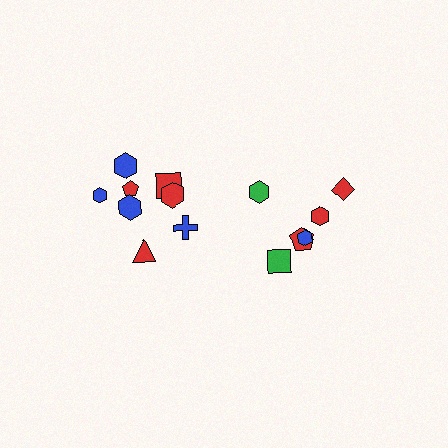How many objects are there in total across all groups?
There are 14 objects.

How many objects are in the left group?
There are 8 objects.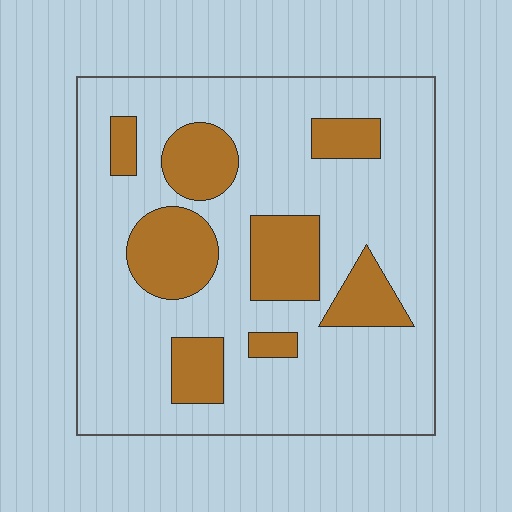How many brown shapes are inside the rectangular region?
8.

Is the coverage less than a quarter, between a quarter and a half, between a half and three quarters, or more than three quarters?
Less than a quarter.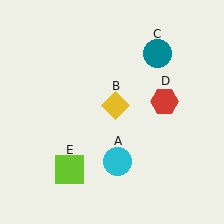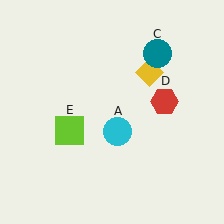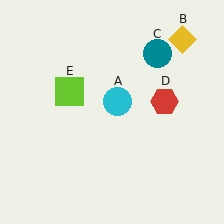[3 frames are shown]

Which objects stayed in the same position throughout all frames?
Teal circle (object C) and red hexagon (object D) remained stationary.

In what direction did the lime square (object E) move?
The lime square (object E) moved up.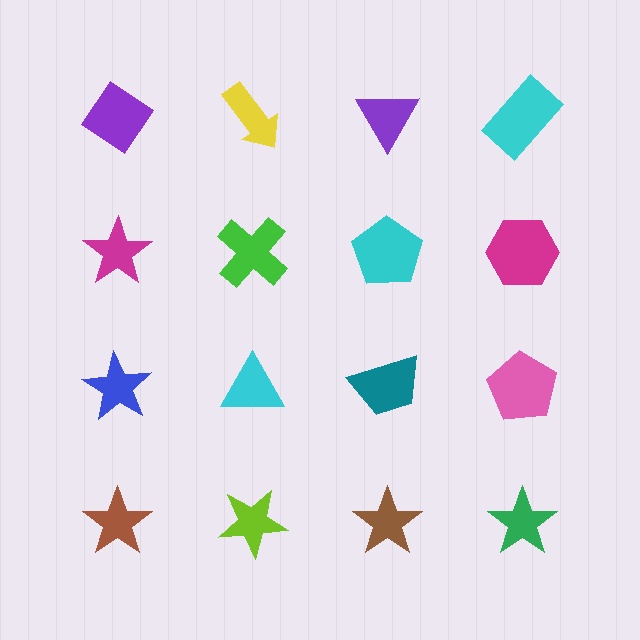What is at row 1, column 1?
A purple diamond.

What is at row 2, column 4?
A magenta hexagon.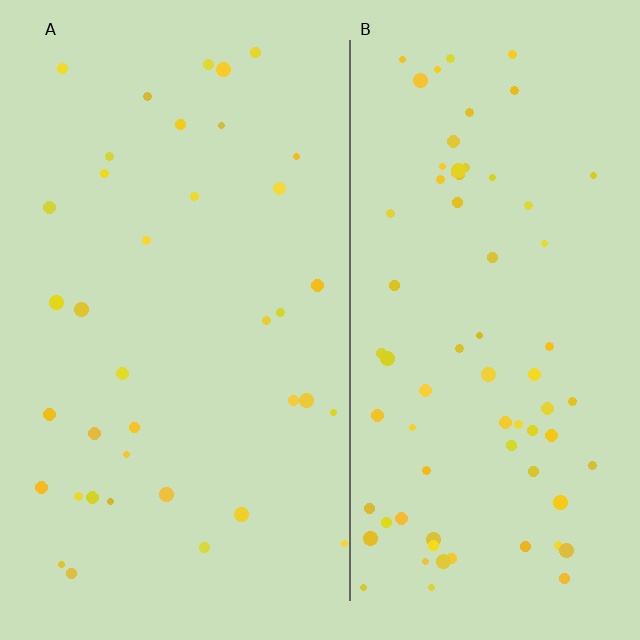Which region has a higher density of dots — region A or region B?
B (the right).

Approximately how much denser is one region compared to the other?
Approximately 1.9× — region B over region A.